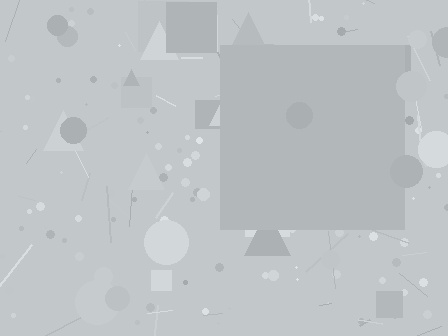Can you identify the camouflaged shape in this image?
The camouflaged shape is a square.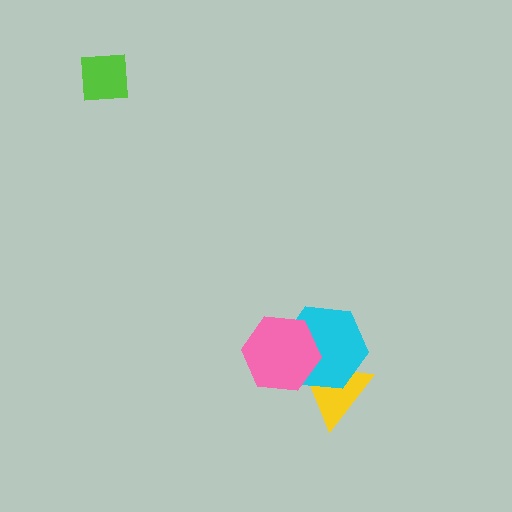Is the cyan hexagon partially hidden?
Yes, it is partially covered by another shape.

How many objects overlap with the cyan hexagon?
2 objects overlap with the cyan hexagon.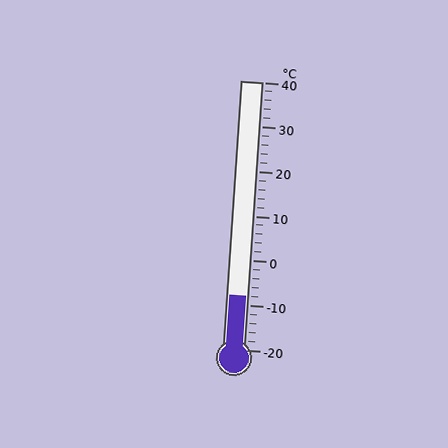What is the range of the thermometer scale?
The thermometer scale ranges from -20°C to 40°C.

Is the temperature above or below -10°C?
The temperature is above -10°C.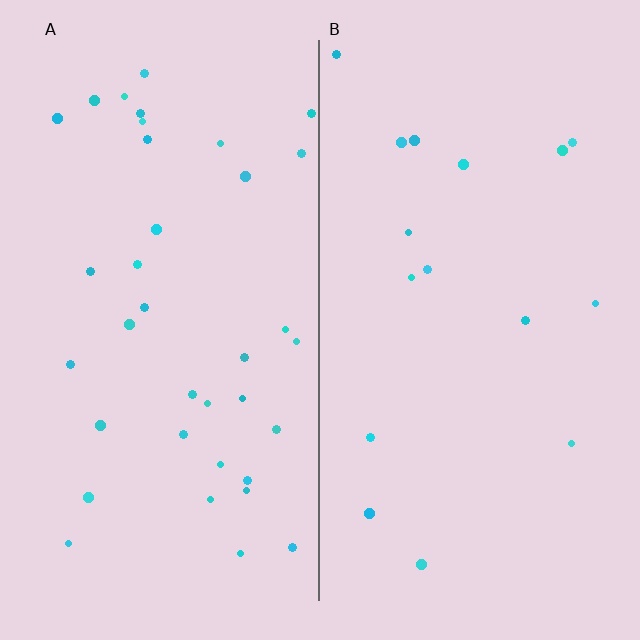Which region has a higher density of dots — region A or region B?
A (the left).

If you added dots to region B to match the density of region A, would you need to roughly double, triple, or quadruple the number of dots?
Approximately double.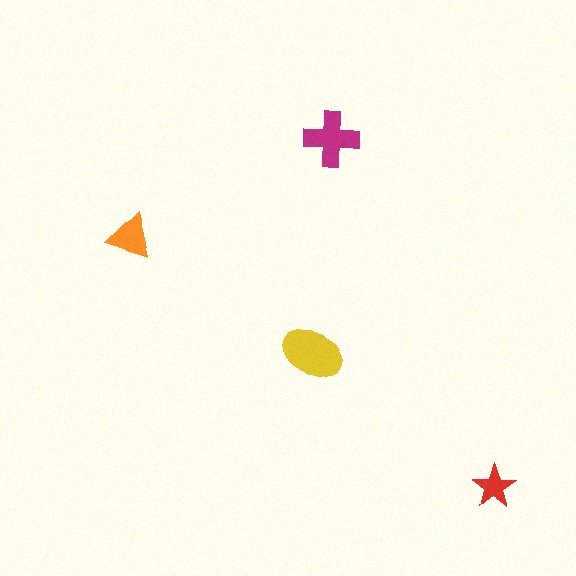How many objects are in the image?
There are 4 objects in the image.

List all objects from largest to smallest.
The yellow ellipse, the magenta cross, the orange triangle, the red star.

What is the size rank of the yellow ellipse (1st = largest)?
1st.